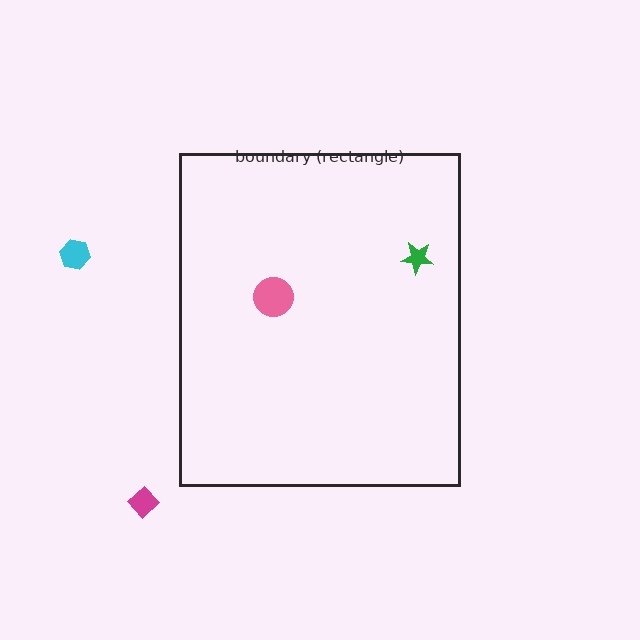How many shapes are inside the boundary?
2 inside, 2 outside.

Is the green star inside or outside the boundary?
Inside.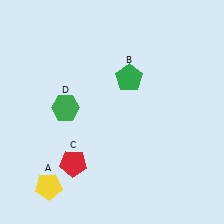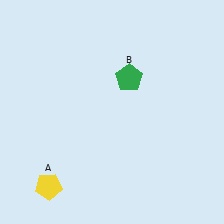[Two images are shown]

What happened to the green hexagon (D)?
The green hexagon (D) was removed in Image 2. It was in the top-left area of Image 1.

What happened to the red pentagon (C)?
The red pentagon (C) was removed in Image 2. It was in the bottom-left area of Image 1.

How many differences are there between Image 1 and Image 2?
There are 2 differences between the two images.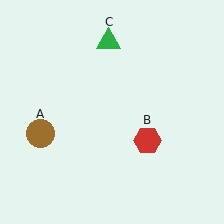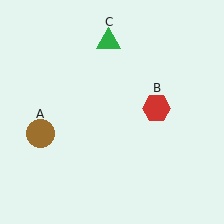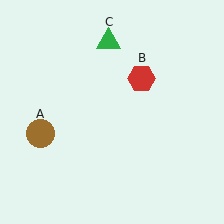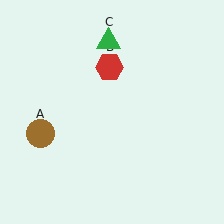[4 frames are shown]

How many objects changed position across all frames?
1 object changed position: red hexagon (object B).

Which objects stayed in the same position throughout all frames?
Brown circle (object A) and green triangle (object C) remained stationary.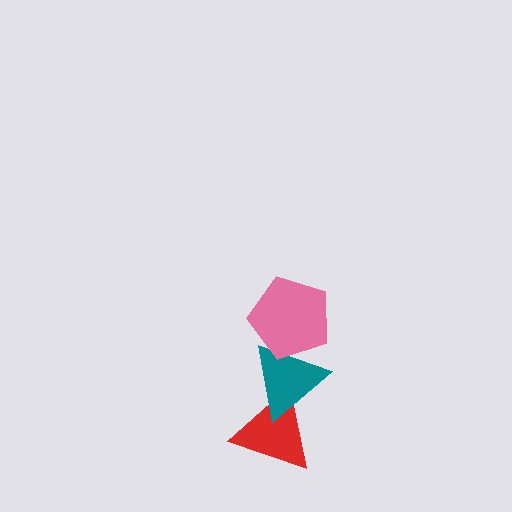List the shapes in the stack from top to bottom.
From top to bottom: the pink pentagon, the teal triangle, the red triangle.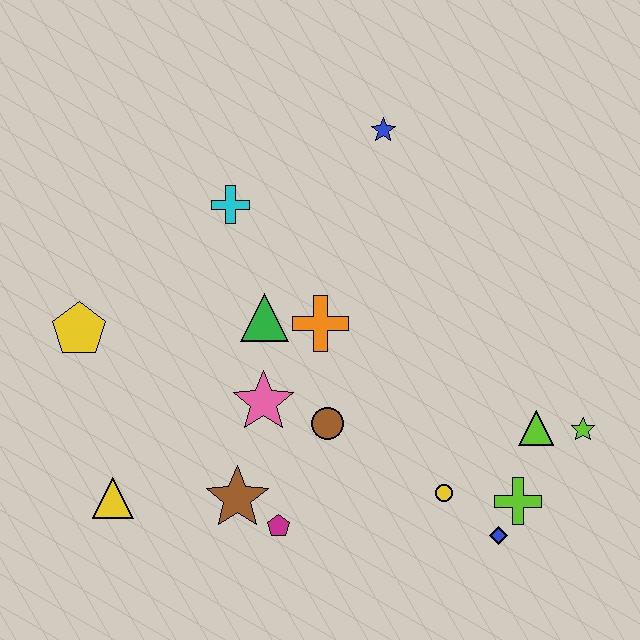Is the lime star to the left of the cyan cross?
No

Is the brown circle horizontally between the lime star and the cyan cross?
Yes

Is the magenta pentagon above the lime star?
No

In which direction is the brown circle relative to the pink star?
The brown circle is to the right of the pink star.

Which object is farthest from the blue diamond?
The yellow pentagon is farthest from the blue diamond.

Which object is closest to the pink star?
The brown circle is closest to the pink star.